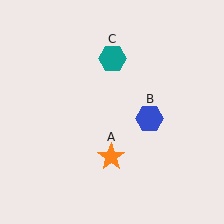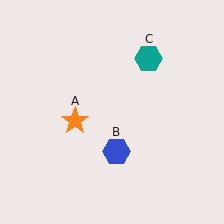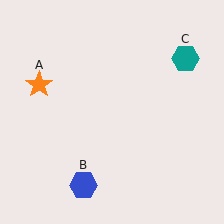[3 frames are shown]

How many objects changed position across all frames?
3 objects changed position: orange star (object A), blue hexagon (object B), teal hexagon (object C).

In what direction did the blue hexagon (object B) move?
The blue hexagon (object B) moved down and to the left.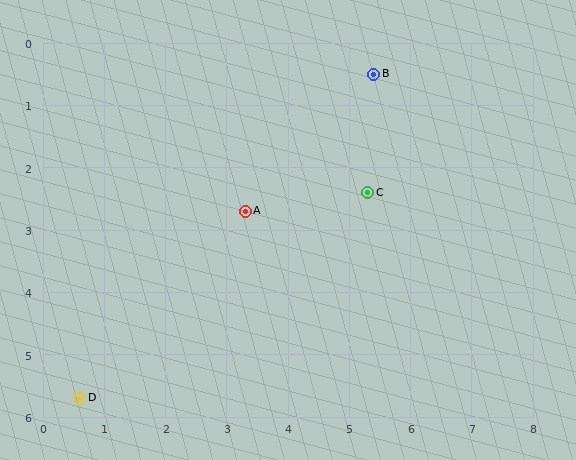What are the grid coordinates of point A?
Point A is at approximately (3.3, 2.7).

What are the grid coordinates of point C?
Point C is at approximately (5.3, 2.4).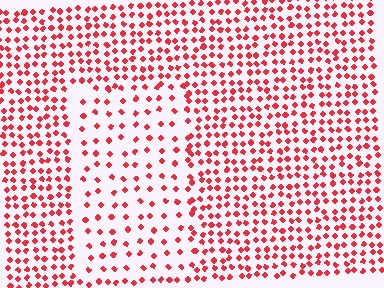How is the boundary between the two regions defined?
The boundary is defined by a change in element density (approximately 2.1x ratio). All elements are the same color, size, and shape.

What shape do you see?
I see a rectangle.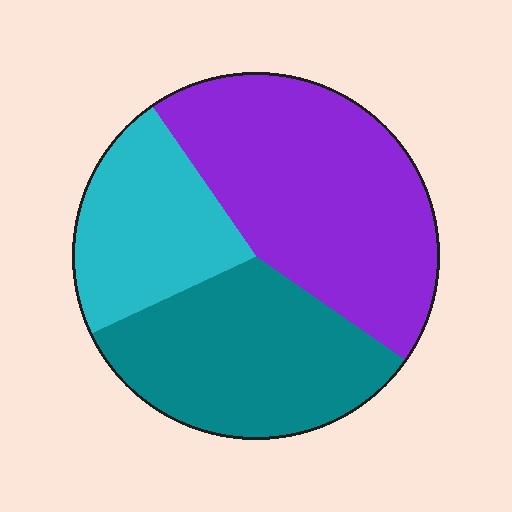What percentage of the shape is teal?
Teal takes up about one third (1/3) of the shape.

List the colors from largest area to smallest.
From largest to smallest: purple, teal, cyan.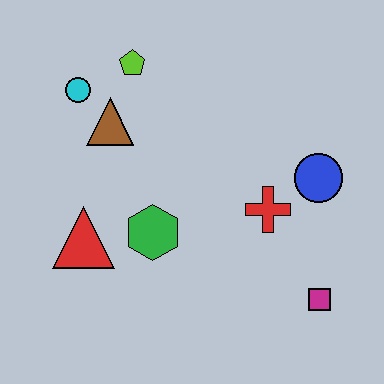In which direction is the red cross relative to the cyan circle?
The red cross is to the right of the cyan circle.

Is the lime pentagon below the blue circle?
No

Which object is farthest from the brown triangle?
The magenta square is farthest from the brown triangle.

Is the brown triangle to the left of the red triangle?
No